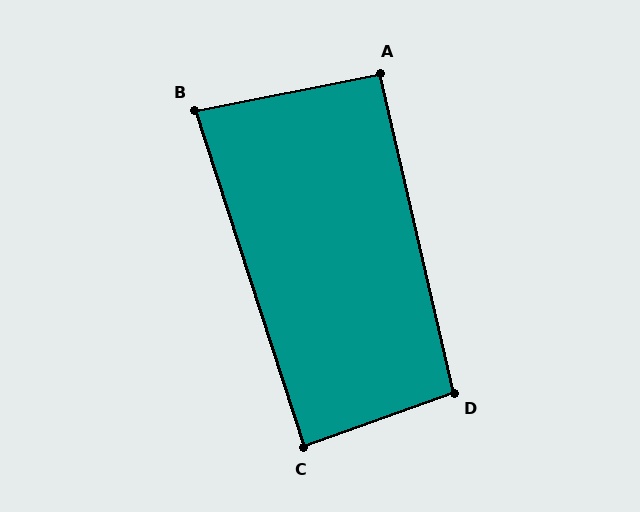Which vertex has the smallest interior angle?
B, at approximately 83 degrees.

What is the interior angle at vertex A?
Approximately 92 degrees (approximately right).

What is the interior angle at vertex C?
Approximately 88 degrees (approximately right).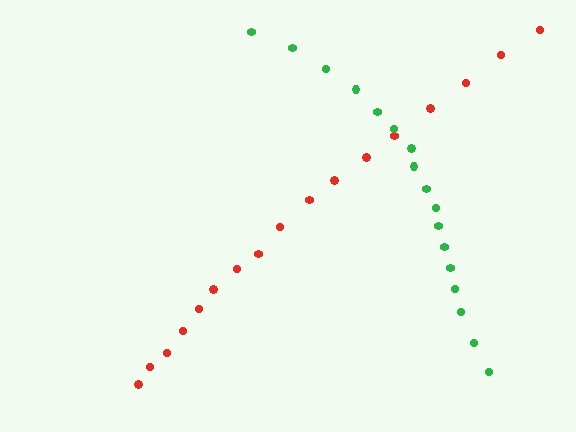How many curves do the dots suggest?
There are 2 distinct paths.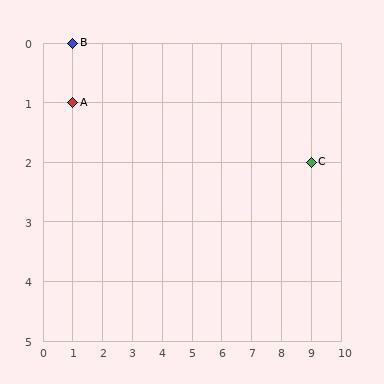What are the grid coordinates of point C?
Point C is at grid coordinates (9, 2).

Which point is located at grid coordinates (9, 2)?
Point C is at (9, 2).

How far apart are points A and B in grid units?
Points A and B are 1 row apart.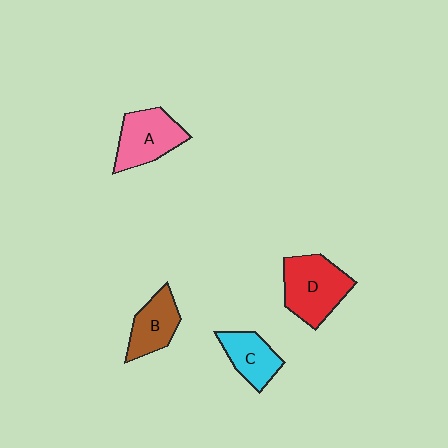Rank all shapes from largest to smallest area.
From largest to smallest: D (red), A (pink), B (brown), C (cyan).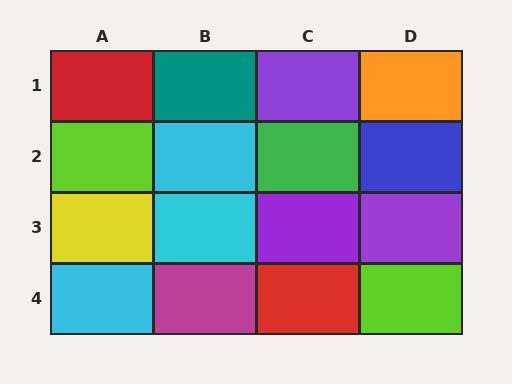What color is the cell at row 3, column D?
Purple.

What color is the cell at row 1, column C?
Purple.